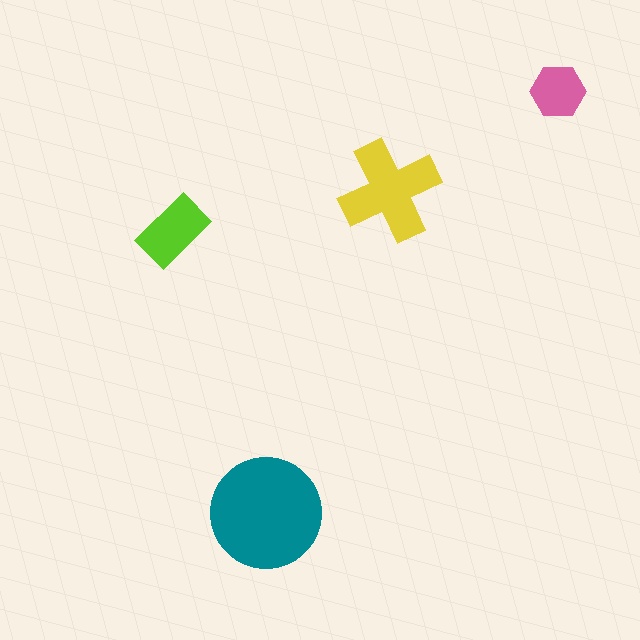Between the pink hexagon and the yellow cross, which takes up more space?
The yellow cross.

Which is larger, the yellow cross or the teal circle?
The teal circle.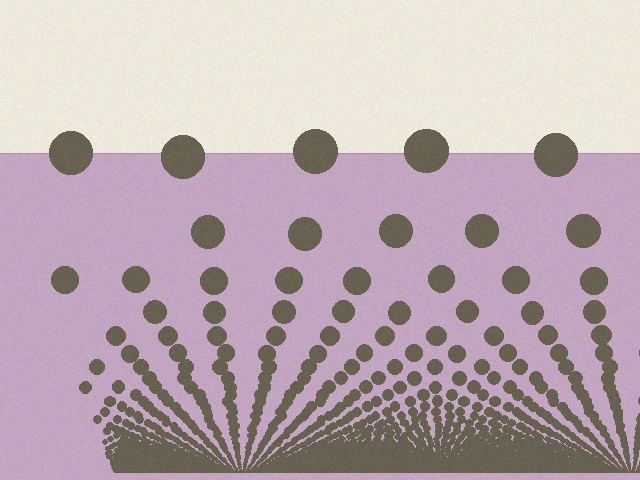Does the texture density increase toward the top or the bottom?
Density increases toward the bottom.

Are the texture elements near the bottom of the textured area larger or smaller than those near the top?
Smaller. The gradient is inverted — elements near the bottom are smaller and denser.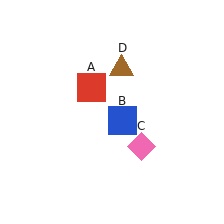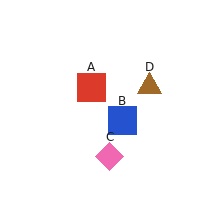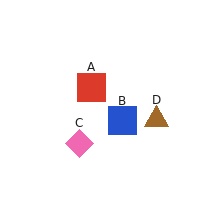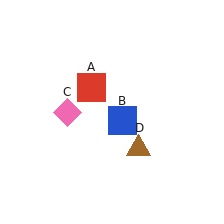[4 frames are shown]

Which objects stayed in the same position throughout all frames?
Red square (object A) and blue square (object B) remained stationary.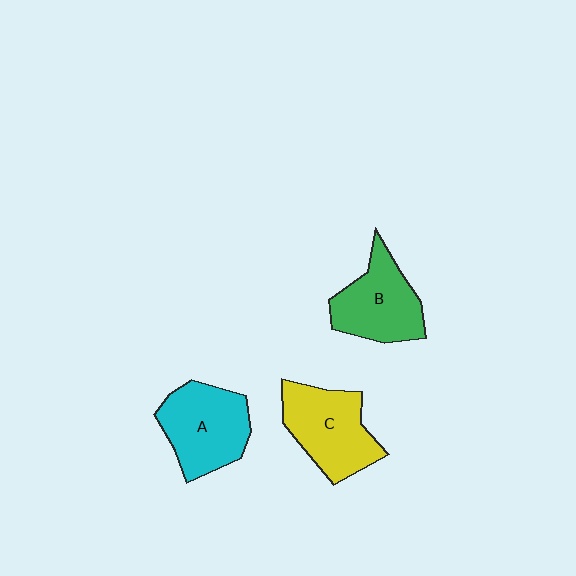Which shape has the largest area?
Shape C (yellow).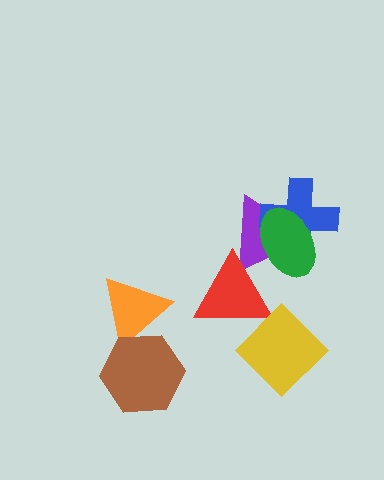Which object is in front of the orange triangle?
The brown hexagon is in front of the orange triangle.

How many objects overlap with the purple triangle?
3 objects overlap with the purple triangle.